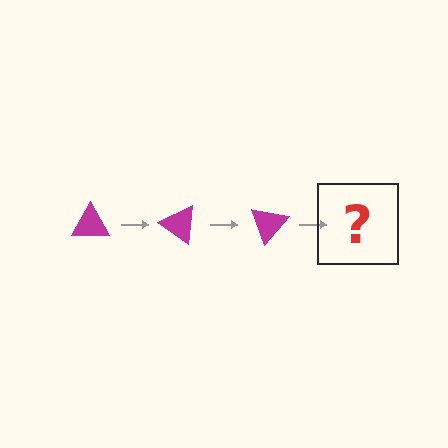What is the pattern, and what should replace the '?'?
The pattern is that the triangle rotates 35 degrees each step. The '?' should be a magenta triangle rotated 105 degrees.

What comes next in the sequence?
The next element should be a magenta triangle rotated 105 degrees.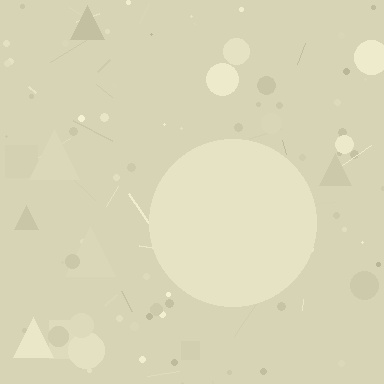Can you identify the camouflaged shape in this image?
The camouflaged shape is a circle.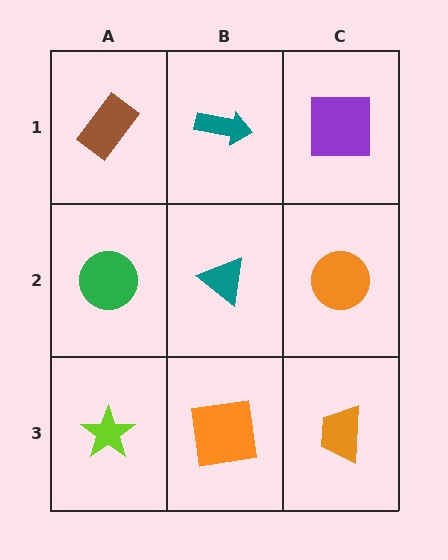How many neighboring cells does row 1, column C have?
2.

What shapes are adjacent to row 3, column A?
A green circle (row 2, column A), an orange square (row 3, column B).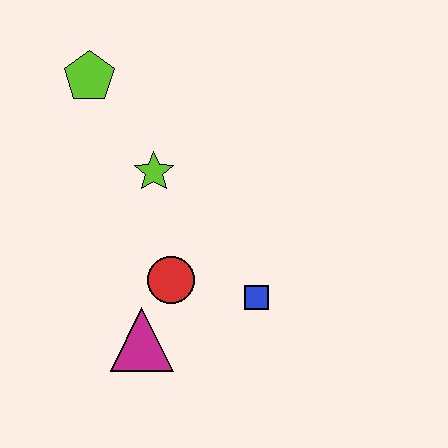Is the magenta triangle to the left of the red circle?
Yes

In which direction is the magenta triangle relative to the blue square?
The magenta triangle is to the left of the blue square.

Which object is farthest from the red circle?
The lime pentagon is farthest from the red circle.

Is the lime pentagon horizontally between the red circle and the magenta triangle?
No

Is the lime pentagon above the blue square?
Yes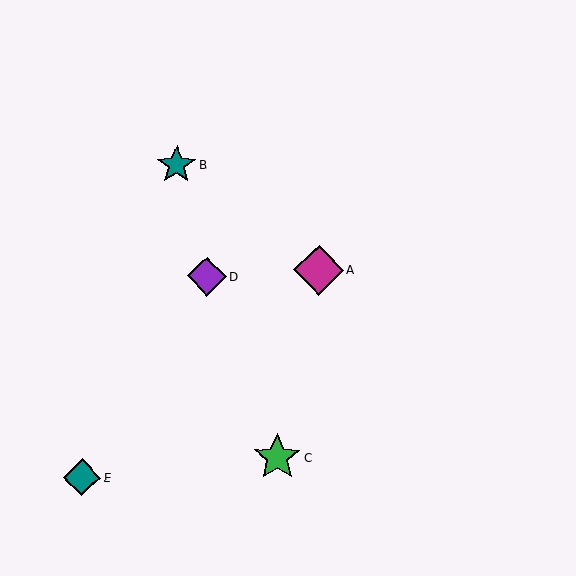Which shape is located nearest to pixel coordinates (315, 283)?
The magenta diamond (labeled A) at (319, 270) is nearest to that location.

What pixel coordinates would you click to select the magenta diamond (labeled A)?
Click at (319, 270) to select the magenta diamond A.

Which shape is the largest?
The magenta diamond (labeled A) is the largest.